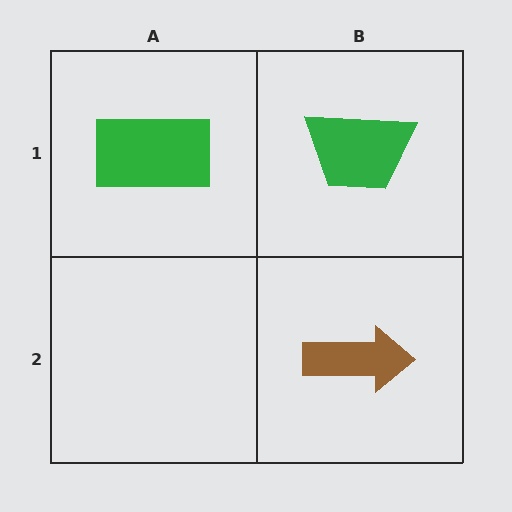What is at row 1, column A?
A green rectangle.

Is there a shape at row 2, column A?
No, that cell is empty.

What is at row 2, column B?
A brown arrow.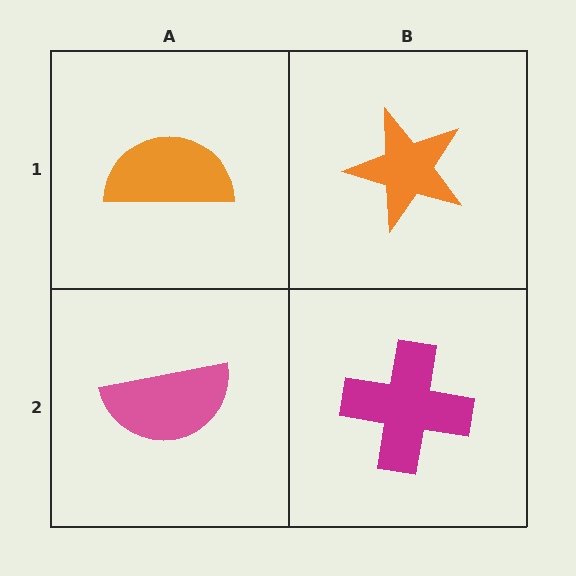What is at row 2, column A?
A pink semicircle.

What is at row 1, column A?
An orange semicircle.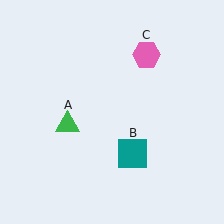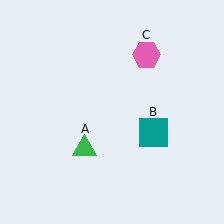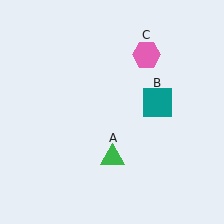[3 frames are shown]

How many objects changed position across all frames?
2 objects changed position: green triangle (object A), teal square (object B).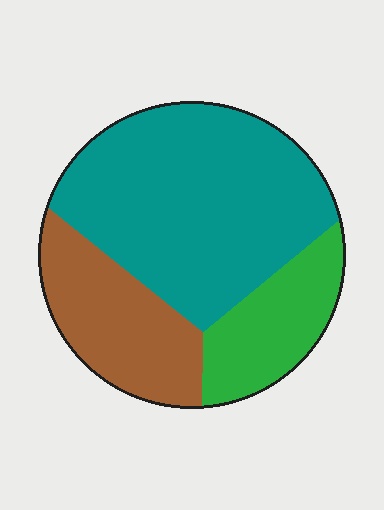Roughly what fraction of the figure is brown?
Brown covers roughly 25% of the figure.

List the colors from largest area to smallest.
From largest to smallest: teal, brown, green.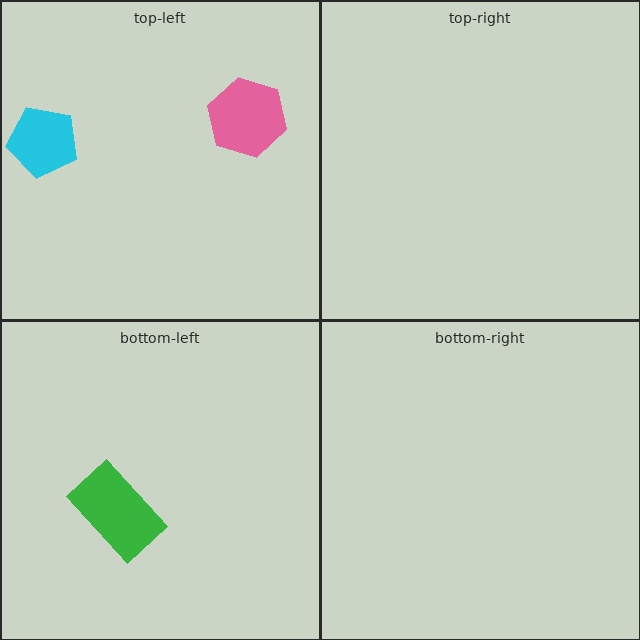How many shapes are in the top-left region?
2.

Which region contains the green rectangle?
The bottom-left region.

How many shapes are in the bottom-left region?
1.